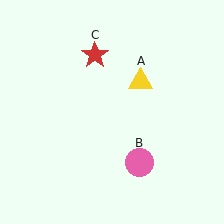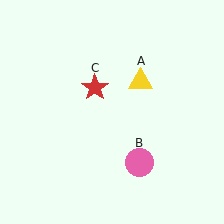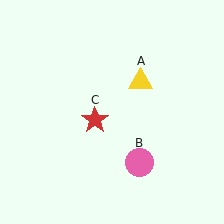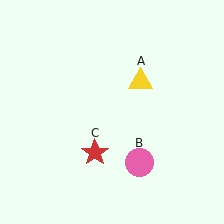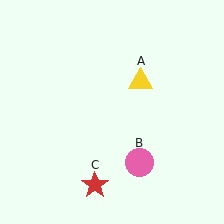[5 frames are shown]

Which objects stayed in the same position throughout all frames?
Yellow triangle (object A) and pink circle (object B) remained stationary.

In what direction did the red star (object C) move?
The red star (object C) moved down.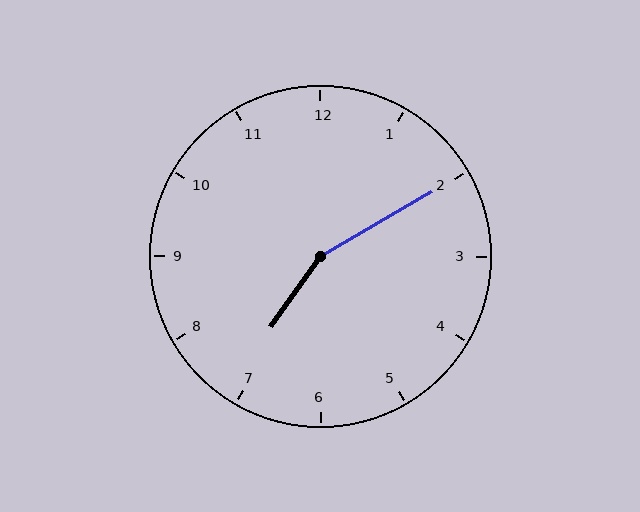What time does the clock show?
7:10.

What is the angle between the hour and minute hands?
Approximately 155 degrees.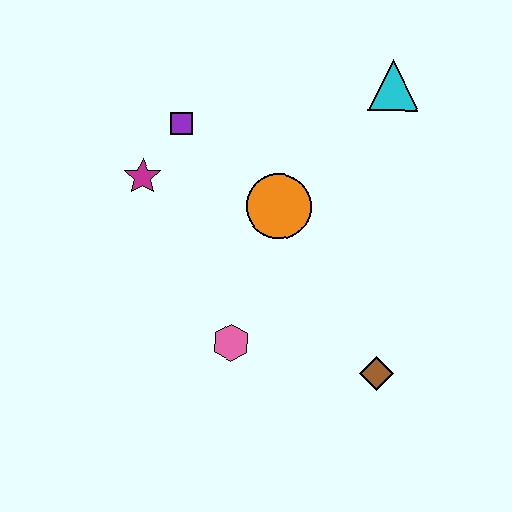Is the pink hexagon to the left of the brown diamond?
Yes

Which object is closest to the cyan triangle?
The orange circle is closest to the cyan triangle.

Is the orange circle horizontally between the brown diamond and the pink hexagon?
Yes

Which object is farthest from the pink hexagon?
The cyan triangle is farthest from the pink hexagon.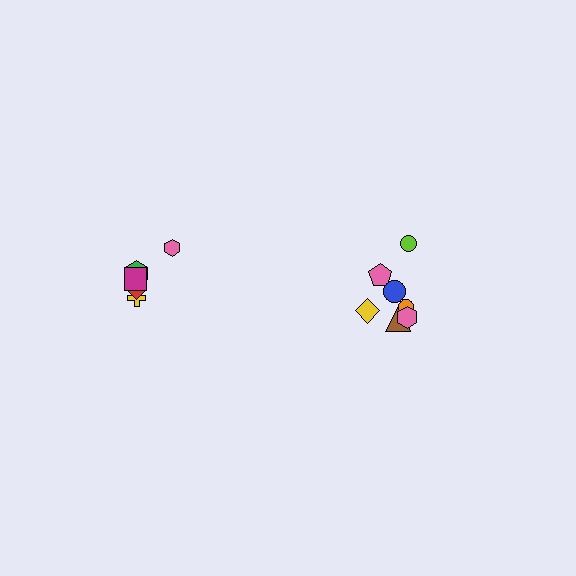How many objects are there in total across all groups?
There are 12 objects.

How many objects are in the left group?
There are 5 objects.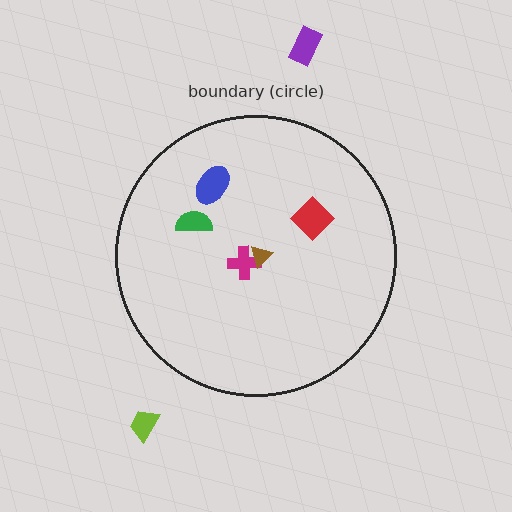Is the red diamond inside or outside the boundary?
Inside.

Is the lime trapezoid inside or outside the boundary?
Outside.